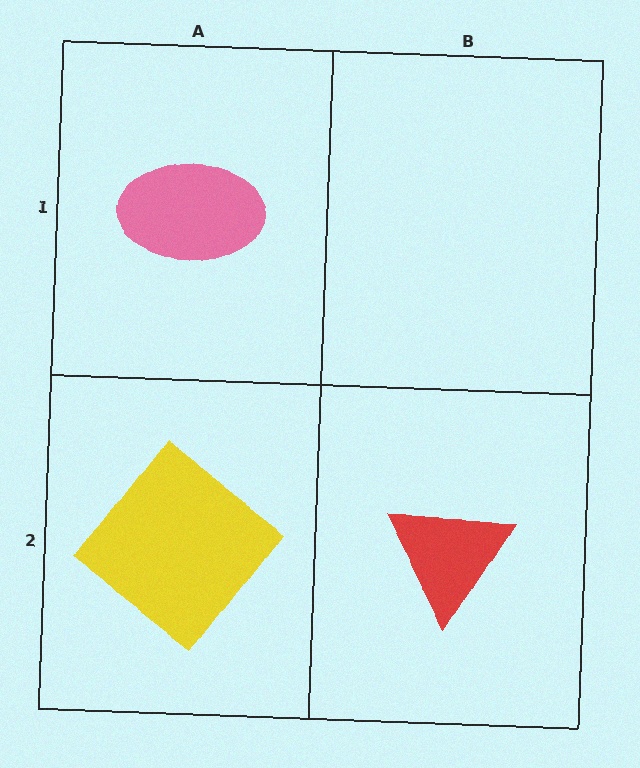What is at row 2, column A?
A yellow diamond.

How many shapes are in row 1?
1 shape.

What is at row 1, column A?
A pink ellipse.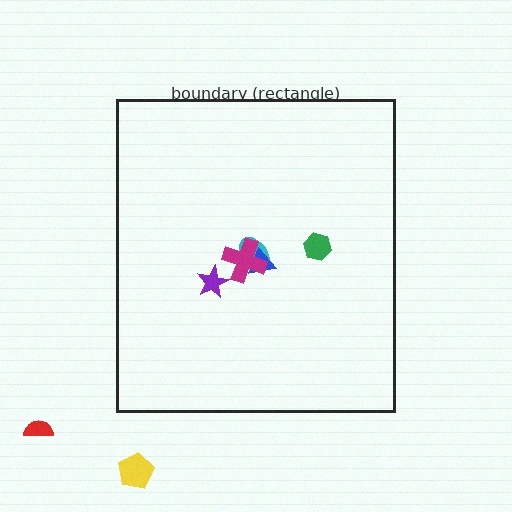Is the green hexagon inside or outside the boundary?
Inside.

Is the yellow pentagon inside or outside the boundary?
Outside.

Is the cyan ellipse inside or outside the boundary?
Inside.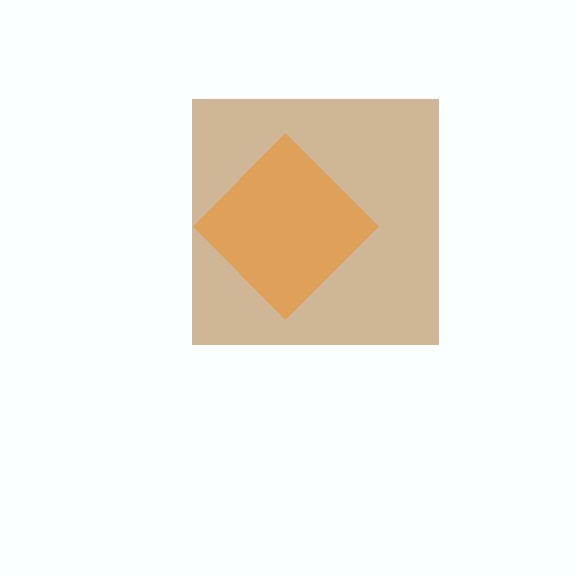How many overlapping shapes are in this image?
There are 2 overlapping shapes in the image.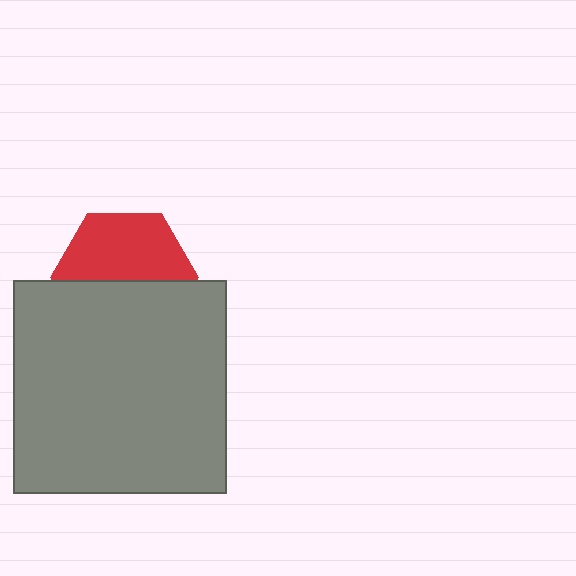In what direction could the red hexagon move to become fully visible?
The red hexagon could move up. That would shift it out from behind the gray square entirely.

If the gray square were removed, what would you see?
You would see the complete red hexagon.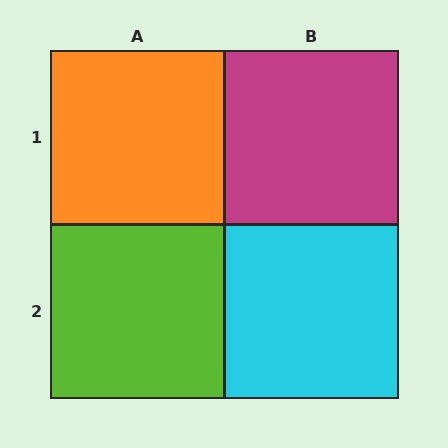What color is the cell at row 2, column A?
Lime.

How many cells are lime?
1 cell is lime.